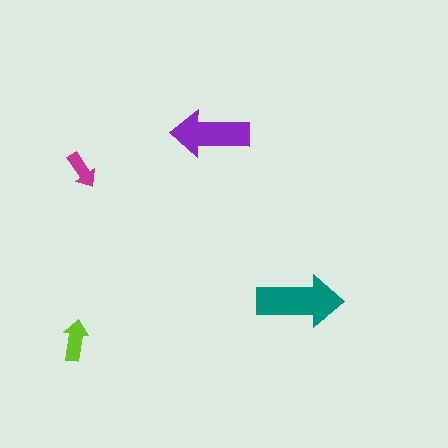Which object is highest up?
The purple arrow is topmost.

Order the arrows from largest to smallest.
the teal one, the purple one, the lime one, the magenta one.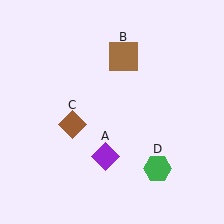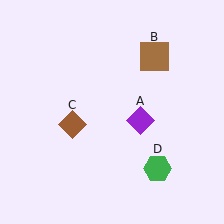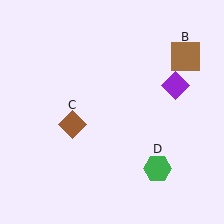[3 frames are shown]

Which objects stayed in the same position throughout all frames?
Brown diamond (object C) and green hexagon (object D) remained stationary.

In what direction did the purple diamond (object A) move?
The purple diamond (object A) moved up and to the right.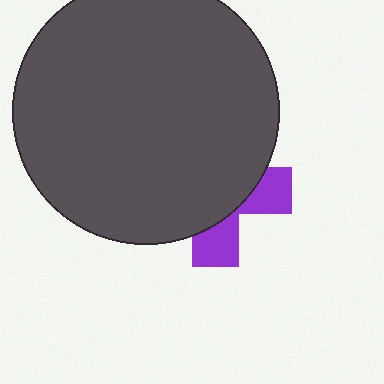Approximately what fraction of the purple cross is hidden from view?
Roughly 68% of the purple cross is hidden behind the dark gray circle.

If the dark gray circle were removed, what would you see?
You would see the complete purple cross.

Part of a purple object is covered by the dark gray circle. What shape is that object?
It is a cross.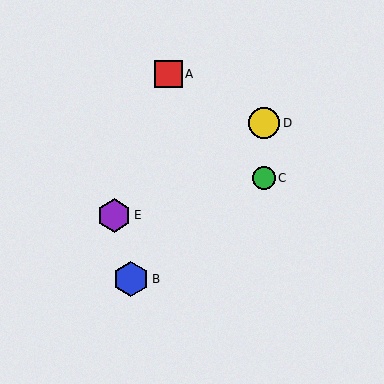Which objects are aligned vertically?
Objects C, D are aligned vertically.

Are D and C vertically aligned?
Yes, both are at x≈264.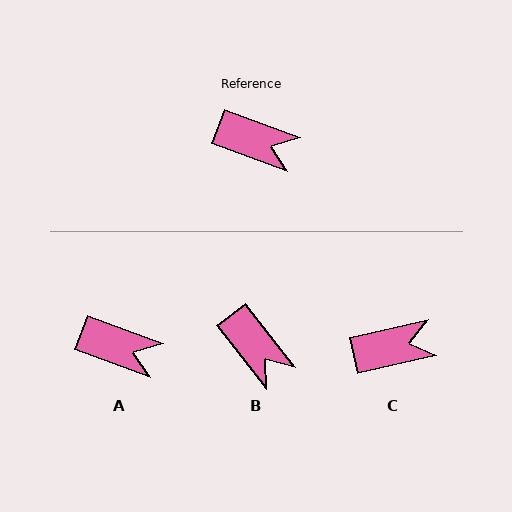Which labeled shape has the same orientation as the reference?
A.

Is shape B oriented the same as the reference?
No, it is off by about 32 degrees.